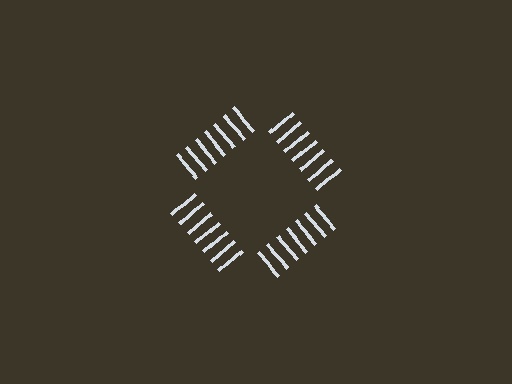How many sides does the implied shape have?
4 sides — the line-ends trace a square.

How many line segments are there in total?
28 — 7 along each of the 4 edges.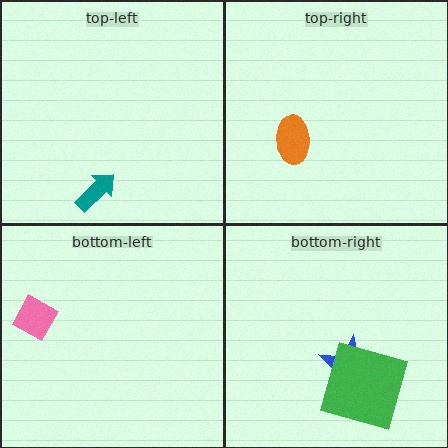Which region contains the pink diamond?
The bottom-left region.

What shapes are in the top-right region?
The orange ellipse.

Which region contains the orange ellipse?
The top-right region.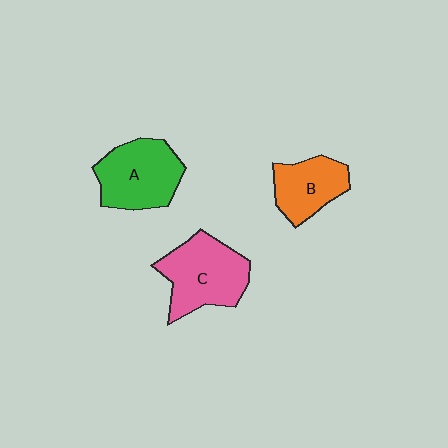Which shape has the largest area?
Shape C (pink).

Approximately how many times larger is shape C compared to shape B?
Approximately 1.4 times.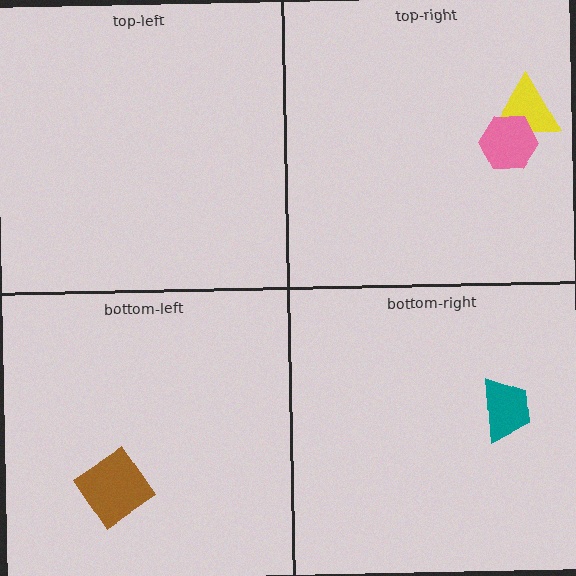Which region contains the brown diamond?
The bottom-left region.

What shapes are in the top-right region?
The yellow triangle, the pink hexagon.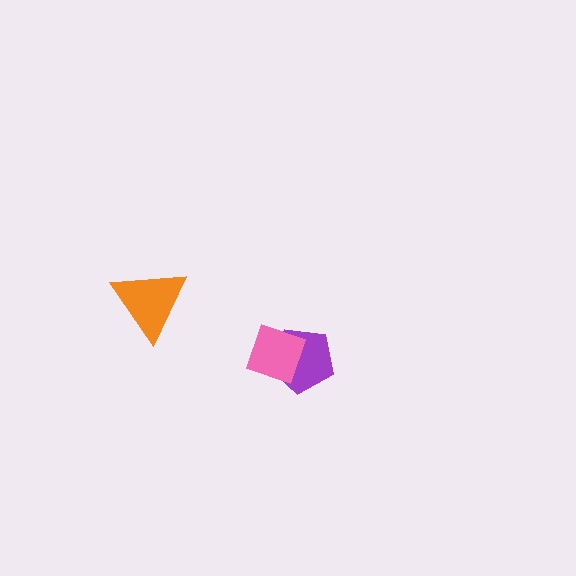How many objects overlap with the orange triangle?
0 objects overlap with the orange triangle.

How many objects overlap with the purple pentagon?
1 object overlaps with the purple pentagon.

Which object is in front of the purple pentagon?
The pink diamond is in front of the purple pentagon.